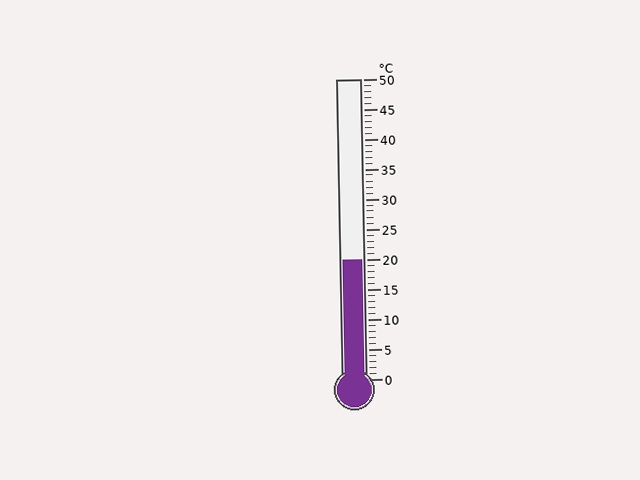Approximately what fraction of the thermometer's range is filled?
The thermometer is filled to approximately 40% of its range.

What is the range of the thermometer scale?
The thermometer scale ranges from 0°C to 50°C.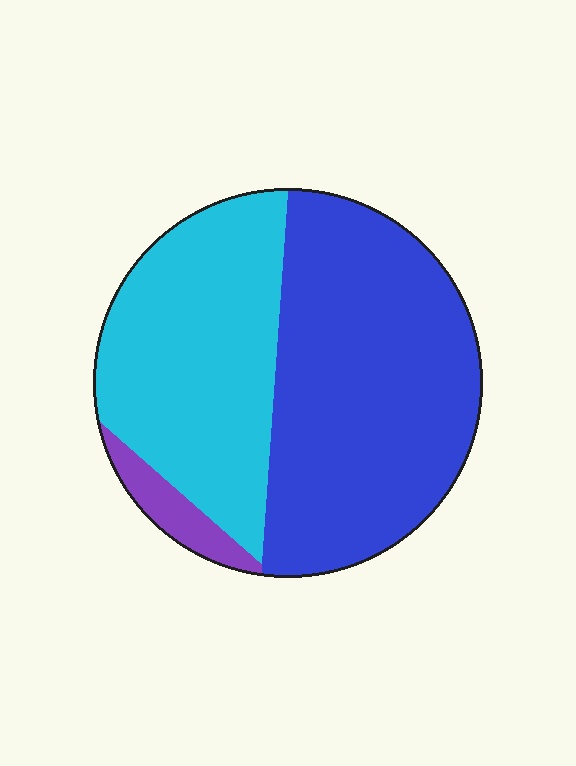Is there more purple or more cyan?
Cyan.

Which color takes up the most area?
Blue, at roughly 55%.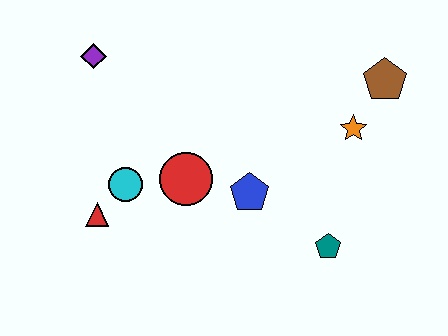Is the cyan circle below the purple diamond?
Yes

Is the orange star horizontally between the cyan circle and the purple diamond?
No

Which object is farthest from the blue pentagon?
The purple diamond is farthest from the blue pentagon.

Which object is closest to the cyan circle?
The red triangle is closest to the cyan circle.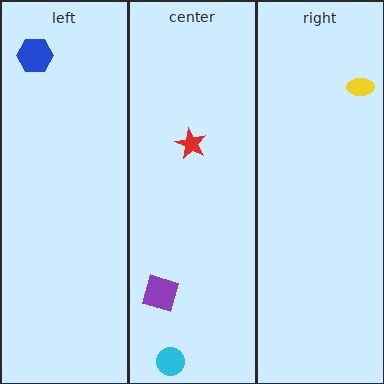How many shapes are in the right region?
1.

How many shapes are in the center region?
3.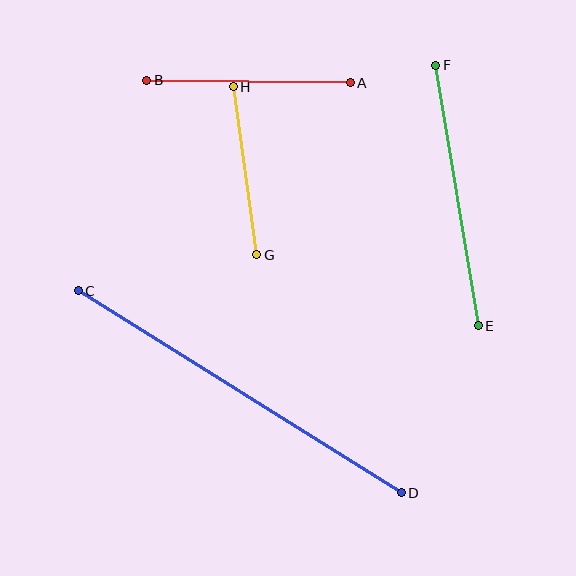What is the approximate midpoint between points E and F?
The midpoint is at approximately (457, 196) pixels.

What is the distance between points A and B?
The distance is approximately 203 pixels.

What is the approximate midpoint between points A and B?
The midpoint is at approximately (249, 82) pixels.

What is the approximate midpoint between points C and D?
The midpoint is at approximately (240, 392) pixels.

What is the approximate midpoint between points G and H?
The midpoint is at approximately (245, 171) pixels.